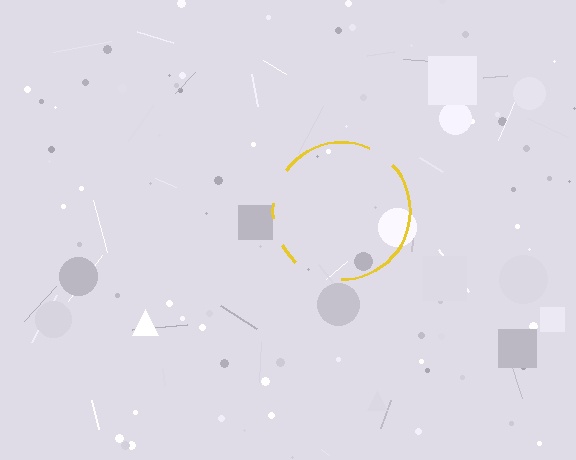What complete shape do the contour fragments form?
The contour fragments form a circle.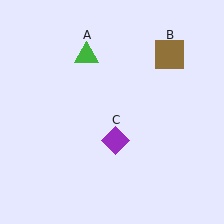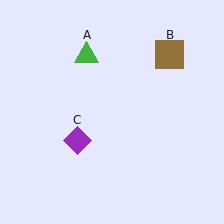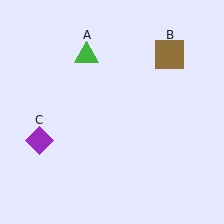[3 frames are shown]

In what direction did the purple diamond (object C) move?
The purple diamond (object C) moved left.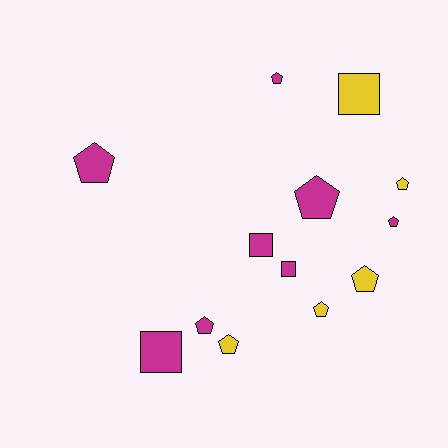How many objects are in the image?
There are 13 objects.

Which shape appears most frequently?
Pentagon, with 9 objects.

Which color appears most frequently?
Magenta, with 8 objects.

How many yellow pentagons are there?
There are 4 yellow pentagons.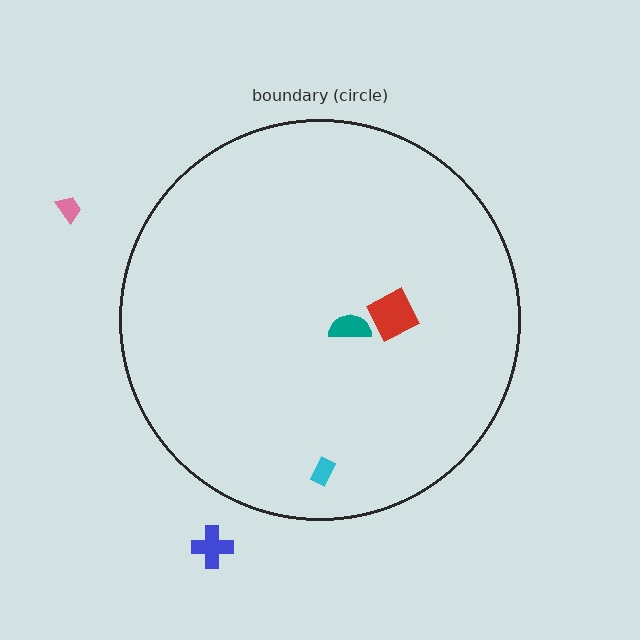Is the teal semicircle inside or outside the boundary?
Inside.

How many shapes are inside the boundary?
3 inside, 2 outside.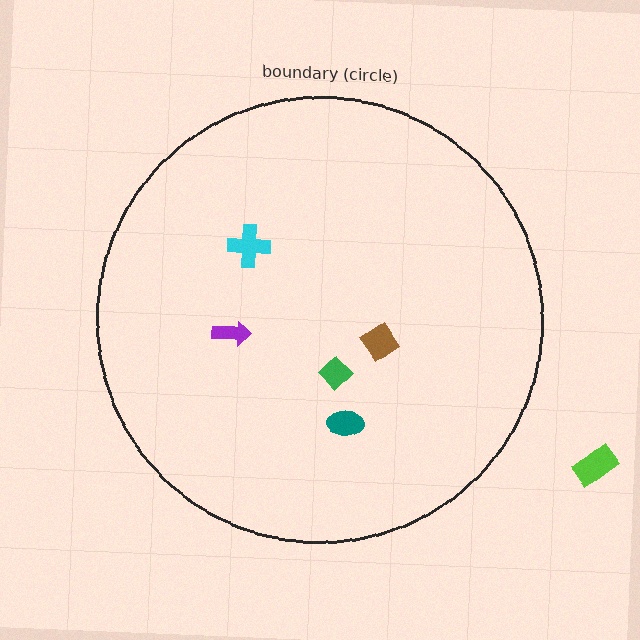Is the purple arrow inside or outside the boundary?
Inside.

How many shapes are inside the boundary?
5 inside, 1 outside.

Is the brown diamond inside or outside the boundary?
Inside.